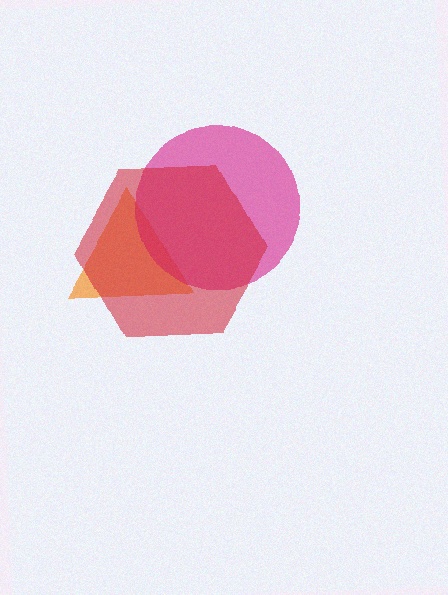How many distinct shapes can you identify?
There are 3 distinct shapes: an orange triangle, a magenta circle, a red hexagon.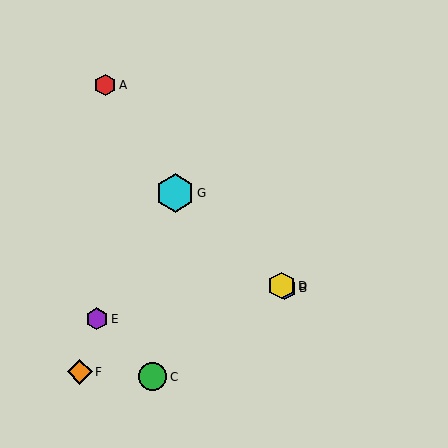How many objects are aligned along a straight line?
3 objects (B, D, G) are aligned along a straight line.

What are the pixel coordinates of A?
Object A is at (105, 85).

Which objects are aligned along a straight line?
Objects B, D, G are aligned along a straight line.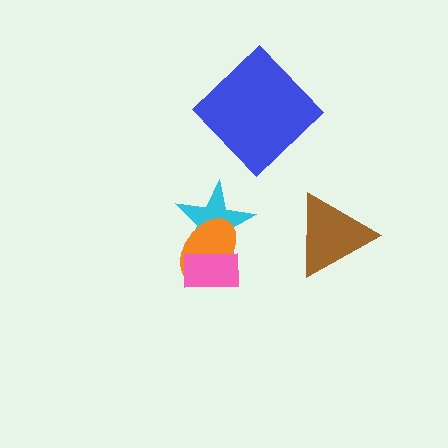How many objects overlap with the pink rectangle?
2 objects overlap with the pink rectangle.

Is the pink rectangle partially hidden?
No, no other shape covers it.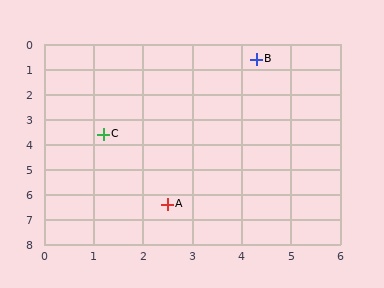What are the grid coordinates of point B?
Point B is at approximately (4.3, 0.6).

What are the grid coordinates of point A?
Point A is at approximately (2.5, 6.4).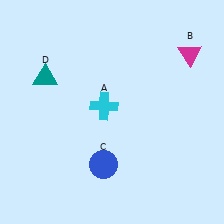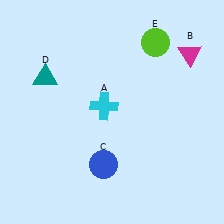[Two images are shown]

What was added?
A lime circle (E) was added in Image 2.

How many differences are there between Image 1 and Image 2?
There is 1 difference between the two images.